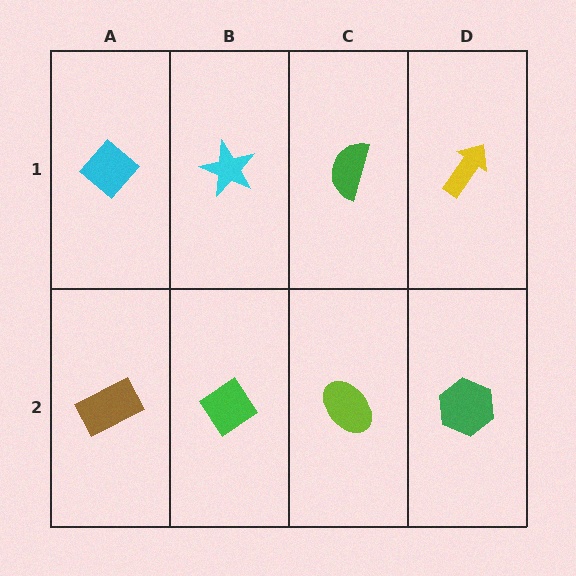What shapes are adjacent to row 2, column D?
A yellow arrow (row 1, column D), a lime ellipse (row 2, column C).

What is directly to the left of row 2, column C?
A green diamond.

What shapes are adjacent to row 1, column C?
A lime ellipse (row 2, column C), a cyan star (row 1, column B), a yellow arrow (row 1, column D).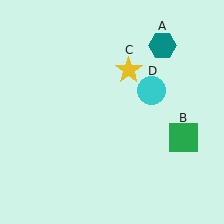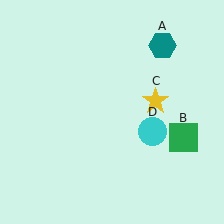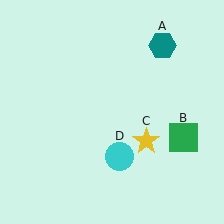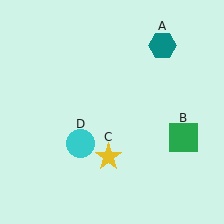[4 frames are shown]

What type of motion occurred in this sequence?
The yellow star (object C), cyan circle (object D) rotated clockwise around the center of the scene.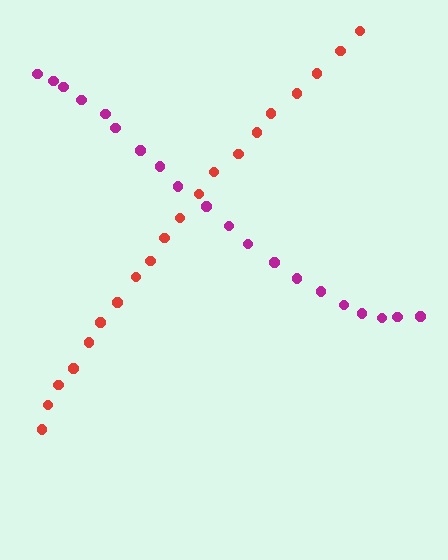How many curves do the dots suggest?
There are 2 distinct paths.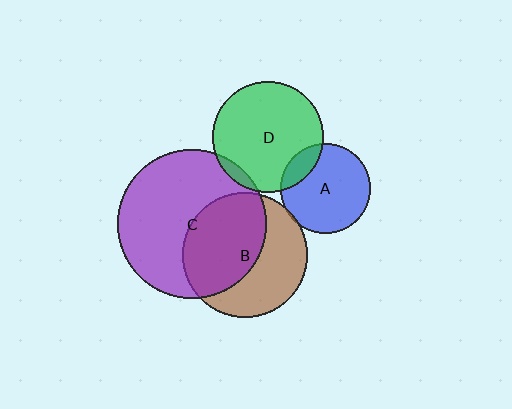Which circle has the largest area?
Circle C (purple).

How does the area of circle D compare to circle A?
Approximately 1.5 times.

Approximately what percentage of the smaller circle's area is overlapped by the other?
Approximately 55%.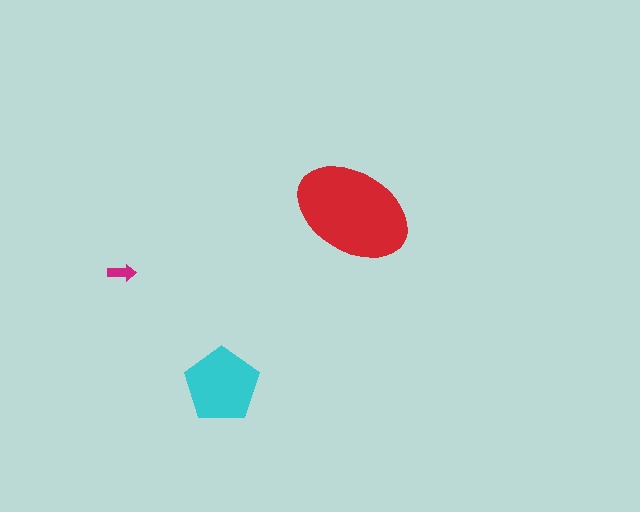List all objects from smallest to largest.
The magenta arrow, the cyan pentagon, the red ellipse.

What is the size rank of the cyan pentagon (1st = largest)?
2nd.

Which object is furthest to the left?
The magenta arrow is leftmost.